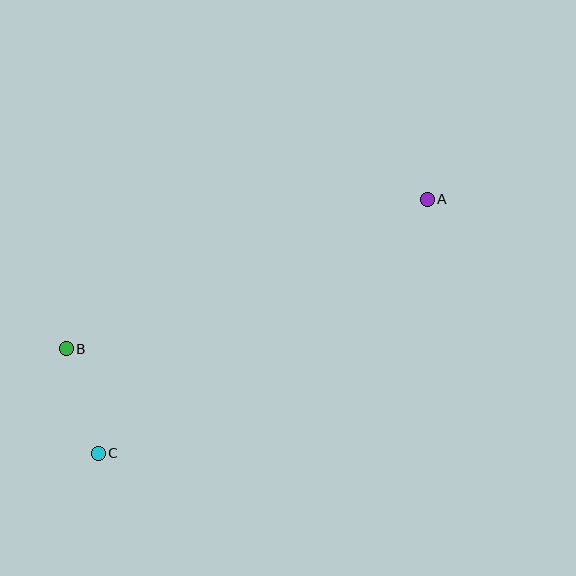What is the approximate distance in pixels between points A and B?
The distance between A and B is approximately 391 pixels.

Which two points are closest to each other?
Points B and C are closest to each other.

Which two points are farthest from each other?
Points A and C are farthest from each other.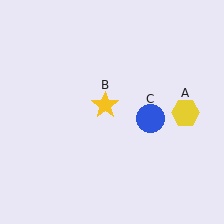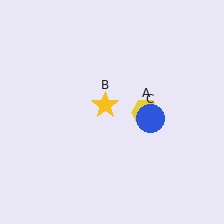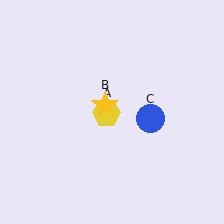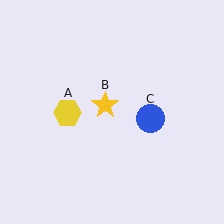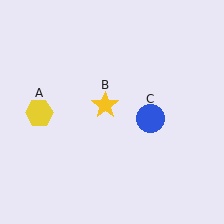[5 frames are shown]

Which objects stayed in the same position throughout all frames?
Yellow star (object B) and blue circle (object C) remained stationary.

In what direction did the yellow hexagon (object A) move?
The yellow hexagon (object A) moved left.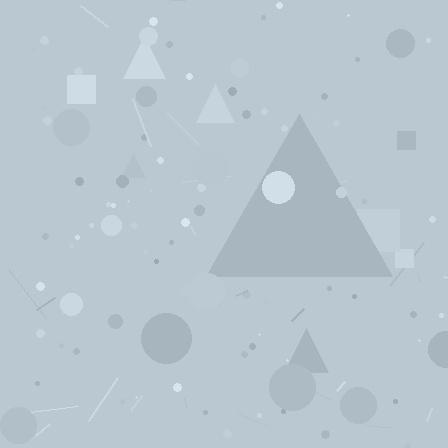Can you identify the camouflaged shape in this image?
The camouflaged shape is a triangle.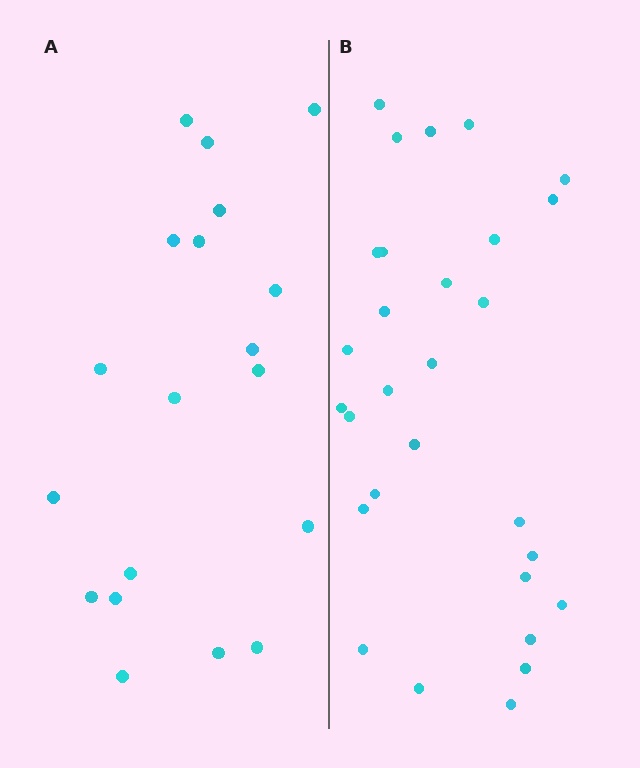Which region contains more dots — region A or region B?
Region B (the right region) has more dots.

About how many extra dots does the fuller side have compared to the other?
Region B has roughly 10 or so more dots than region A.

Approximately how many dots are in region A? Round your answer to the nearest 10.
About 20 dots. (The exact count is 19, which rounds to 20.)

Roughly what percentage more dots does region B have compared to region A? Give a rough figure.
About 55% more.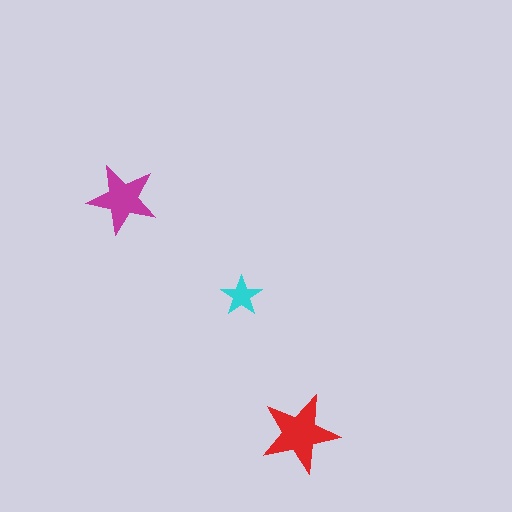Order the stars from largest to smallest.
the red one, the magenta one, the cyan one.